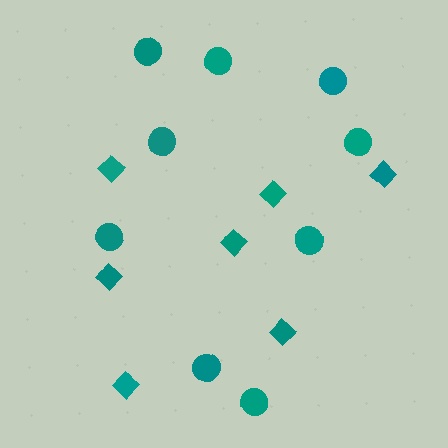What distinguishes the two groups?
There are 2 groups: one group of circles (9) and one group of diamonds (7).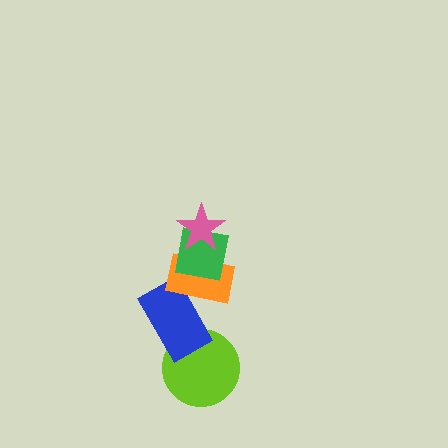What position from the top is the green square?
The green square is 2nd from the top.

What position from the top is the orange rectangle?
The orange rectangle is 3rd from the top.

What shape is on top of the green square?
The pink star is on top of the green square.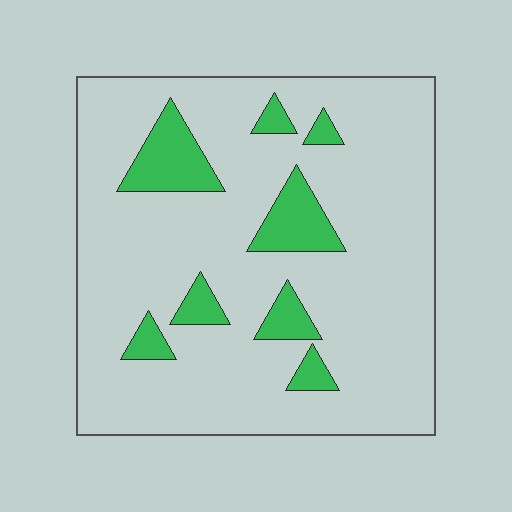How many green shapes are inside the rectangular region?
8.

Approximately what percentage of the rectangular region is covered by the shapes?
Approximately 15%.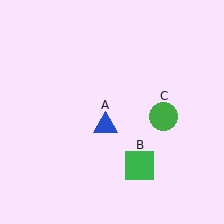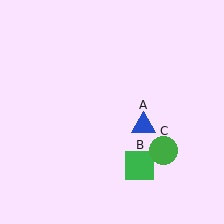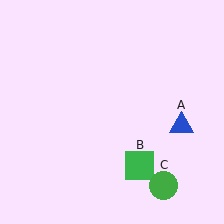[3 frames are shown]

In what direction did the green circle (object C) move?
The green circle (object C) moved down.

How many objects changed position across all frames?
2 objects changed position: blue triangle (object A), green circle (object C).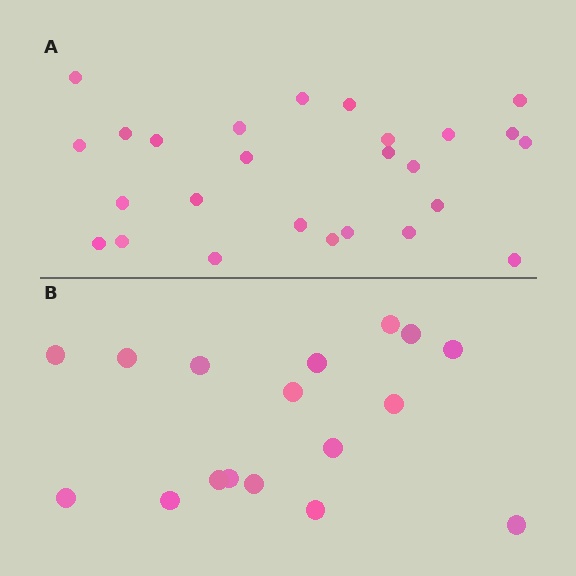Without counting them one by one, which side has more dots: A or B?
Region A (the top region) has more dots.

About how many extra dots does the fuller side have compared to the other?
Region A has roughly 8 or so more dots than region B.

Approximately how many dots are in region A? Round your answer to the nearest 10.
About 30 dots. (The exact count is 26, which rounds to 30.)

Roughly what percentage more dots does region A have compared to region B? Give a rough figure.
About 55% more.